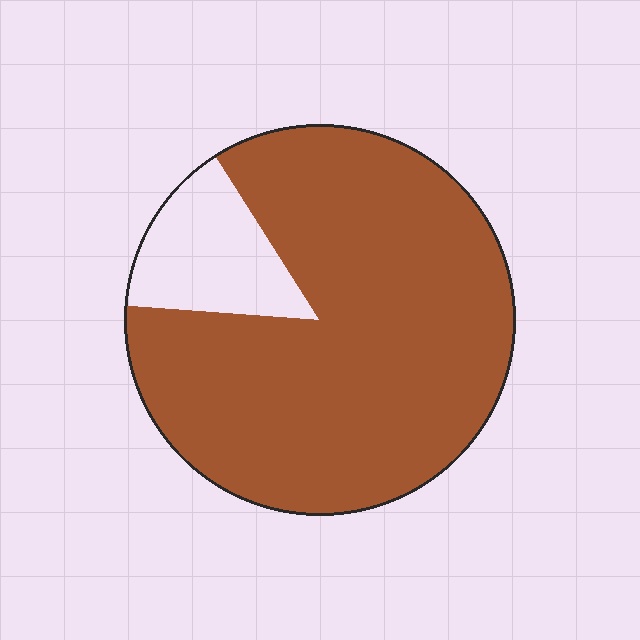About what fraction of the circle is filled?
About five sixths (5/6).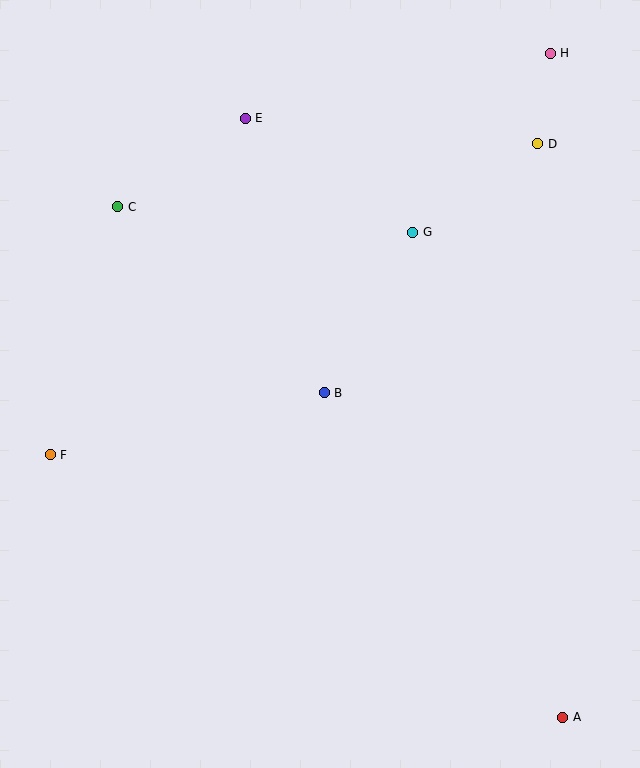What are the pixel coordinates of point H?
Point H is at (550, 53).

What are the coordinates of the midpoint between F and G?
The midpoint between F and G is at (232, 343).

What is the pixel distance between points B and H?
The distance between B and H is 408 pixels.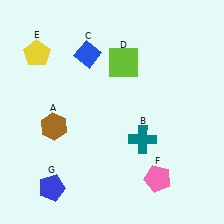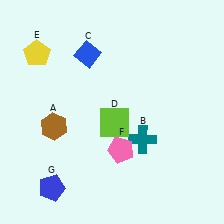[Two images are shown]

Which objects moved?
The objects that moved are: the lime square (D), the pink pentagon (F).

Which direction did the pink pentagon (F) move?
The pink pentagon (F) moved left.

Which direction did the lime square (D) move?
The lime square (D) moved down.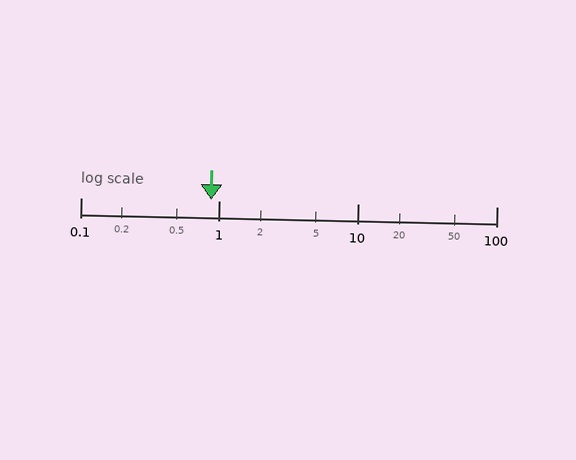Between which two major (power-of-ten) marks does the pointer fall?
The pointer is between 0.1 and 1.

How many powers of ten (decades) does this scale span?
The scale spans 3 decades, from 0.1 to 100.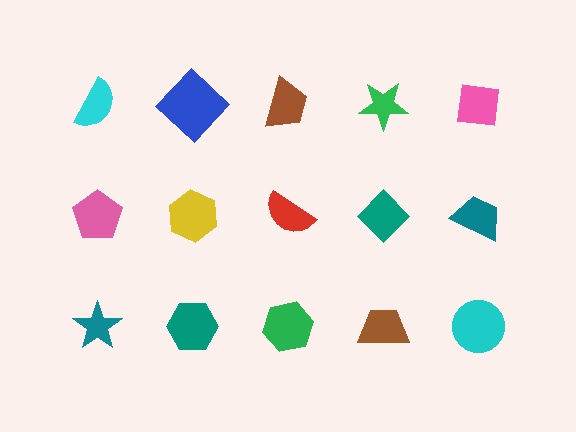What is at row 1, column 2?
A blue diamond.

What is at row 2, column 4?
A teal diamond.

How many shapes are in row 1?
5 shapes.